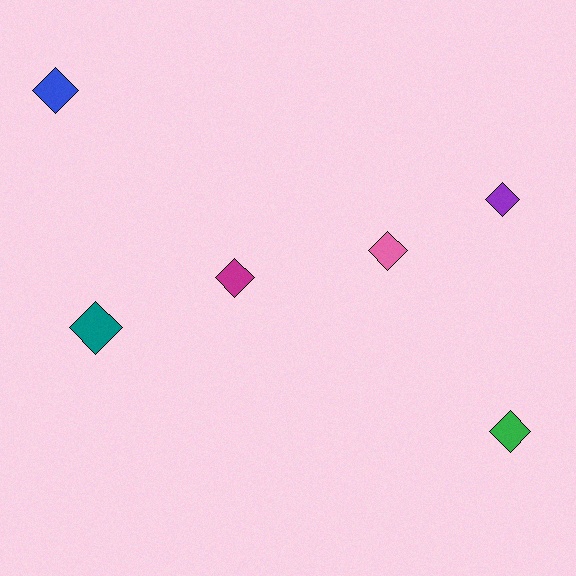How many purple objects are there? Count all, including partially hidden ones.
There is 1 purple object.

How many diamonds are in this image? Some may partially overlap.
There are 6 diamonds.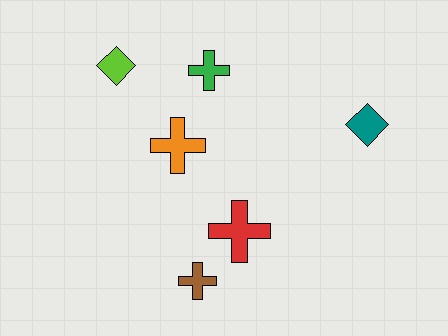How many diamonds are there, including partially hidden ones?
There are 2 diamonds.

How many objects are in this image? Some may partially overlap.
There are 6 objects.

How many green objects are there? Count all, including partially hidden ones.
There is 1 green object.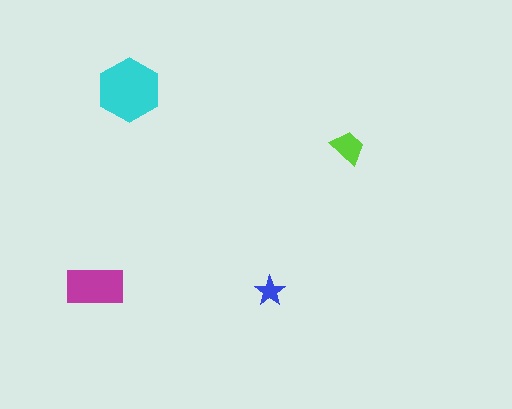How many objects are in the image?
There are 4 objects in the image.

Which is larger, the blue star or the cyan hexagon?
The cyan hexagon.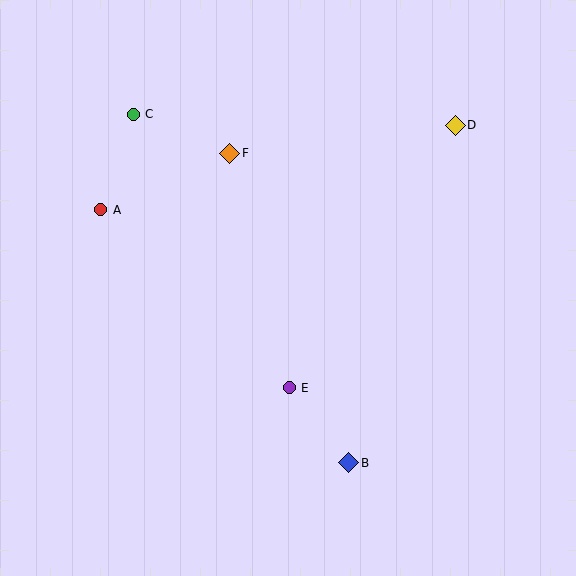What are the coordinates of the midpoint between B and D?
The midpoint between B and D is at (402, 294).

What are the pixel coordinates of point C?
Point C is at (133, 114).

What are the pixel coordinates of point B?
Point B is at (349, 463).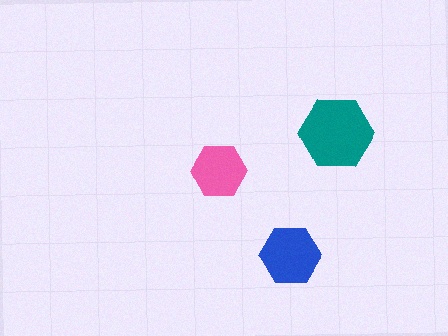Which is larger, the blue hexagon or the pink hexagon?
The blue one.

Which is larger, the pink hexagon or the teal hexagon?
The teal one.